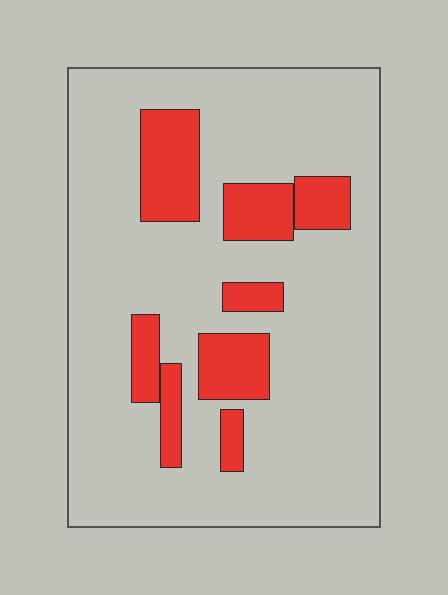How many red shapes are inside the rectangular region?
8.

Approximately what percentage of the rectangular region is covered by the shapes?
Approximately 20%.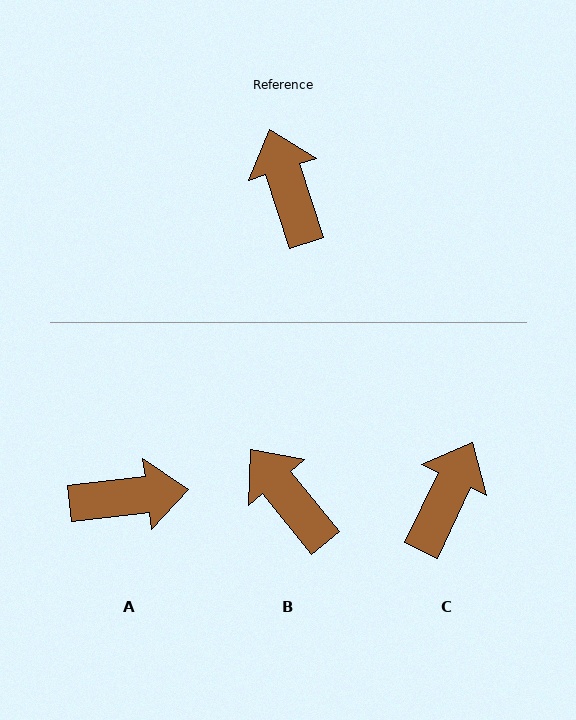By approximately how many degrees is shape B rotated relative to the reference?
Approximately 21 degrees counter-clockwise.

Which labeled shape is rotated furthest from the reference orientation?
A, about 101 degrees away.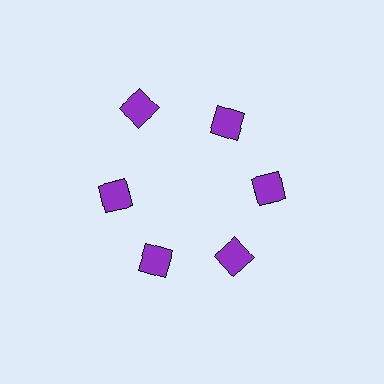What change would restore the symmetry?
The symmetry would be restored by moving it inward, back onto the ring so that all 6 diamonds sit at equal angles and equal distance from the center.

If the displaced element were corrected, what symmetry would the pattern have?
It would have 6-fold rotational symmetry — the pattern would map onto itself every 60 degrees.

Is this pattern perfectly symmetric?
No. The 6 purple diamonds are arranged in a ring, but one element near the 11 o'clock position is pushed outward from the center, breaking the 6-fold rotational symmetry.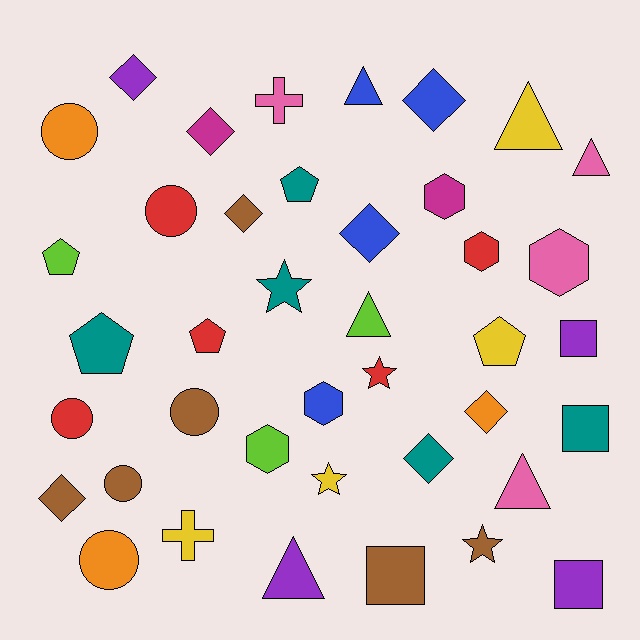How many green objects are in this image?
There are no green objects.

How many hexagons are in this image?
There are 5 hexagons.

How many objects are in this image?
There are 40 objects.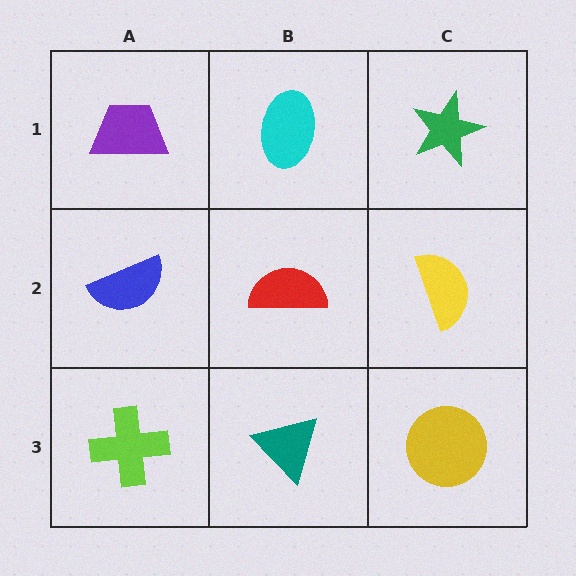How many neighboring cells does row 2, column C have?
3.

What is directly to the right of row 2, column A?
A red semicircle.